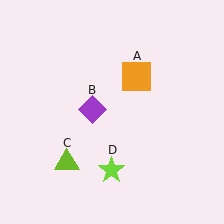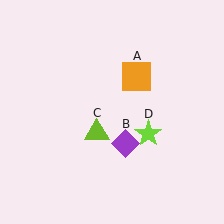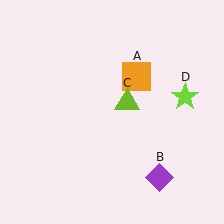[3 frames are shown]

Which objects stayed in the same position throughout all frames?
Orange square (object A) remained stationary.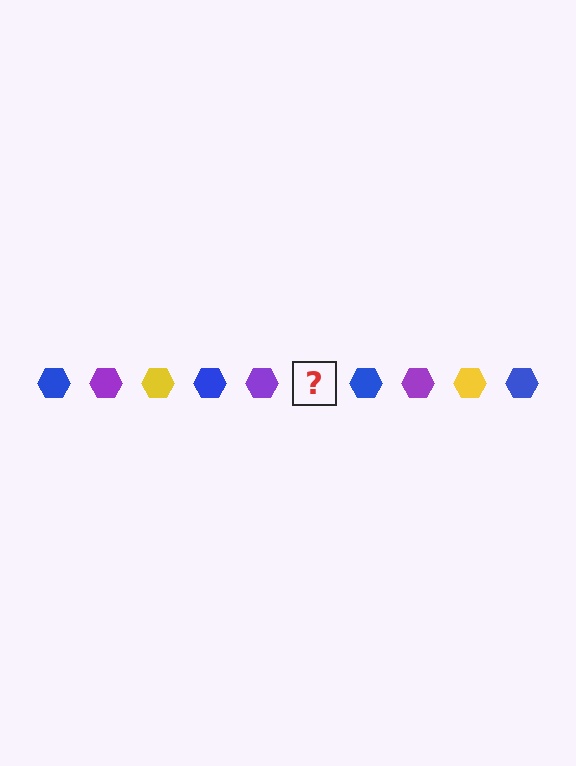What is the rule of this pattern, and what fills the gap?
The rule is that the pattern cycles through blue, purple, yellow hexagons. The gap should be filled with a yellow hexagon.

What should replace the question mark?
The question mark should be replaced with a yellow hexagon.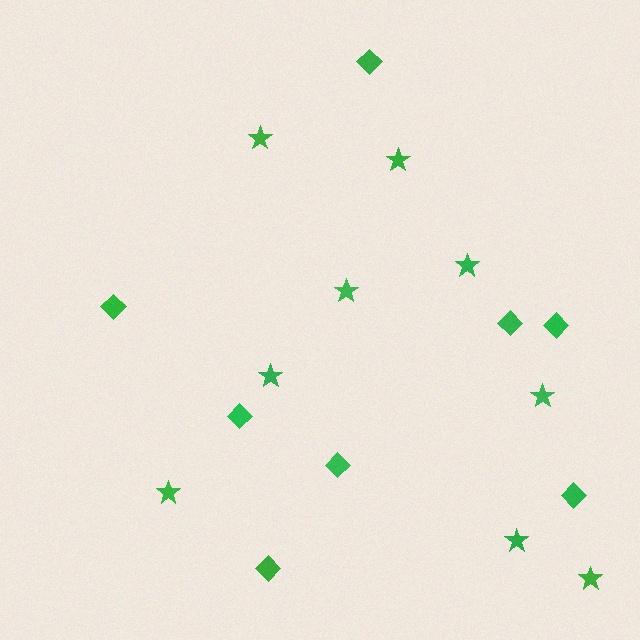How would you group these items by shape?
There are 2 groups: one group of stars (9) and one group of diamonds (8).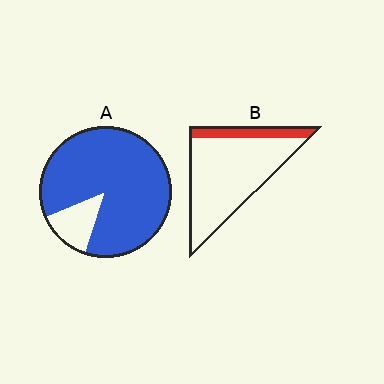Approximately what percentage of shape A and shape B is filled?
A is approximately 85% and B is approximately 15%.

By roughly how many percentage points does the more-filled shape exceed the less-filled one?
By roughly 70 percentage points (A over B).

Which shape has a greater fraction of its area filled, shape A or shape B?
Shape A.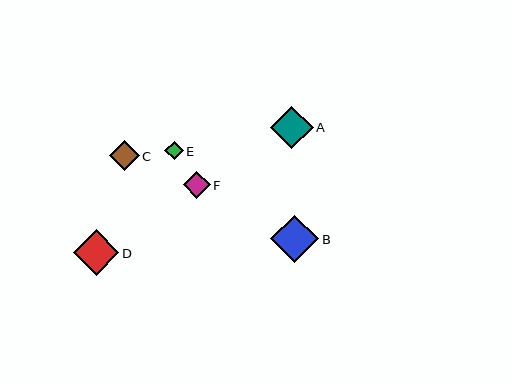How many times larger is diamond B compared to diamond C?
Diamond B is approximately 1.6 times the size of diamond C.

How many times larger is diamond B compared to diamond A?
Diamond B is approximately 1.1 times the size of diamond A.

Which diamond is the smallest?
Diamond E is the smallest with a size of approximately 18 pixels.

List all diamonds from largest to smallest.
From largest to smallest: B, D, A, C, F, E.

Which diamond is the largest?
Diamond B is the largest with a size of approximately 48 pixels.